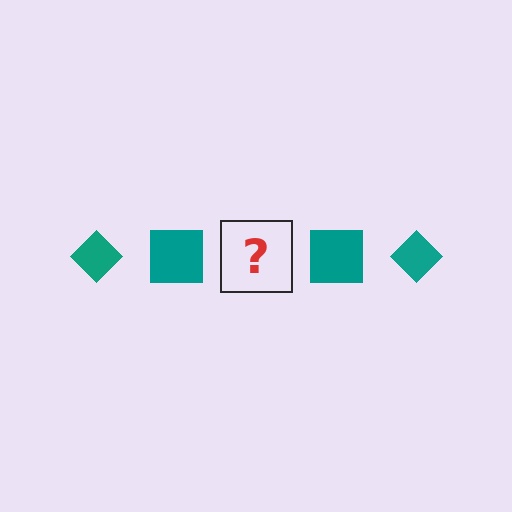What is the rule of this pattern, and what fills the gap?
The rule is that the pattern cycles through diamond, square shapes in teal. The gap should be filled with a teal diamond.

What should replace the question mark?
The question mark should be replaced with a teal diamond.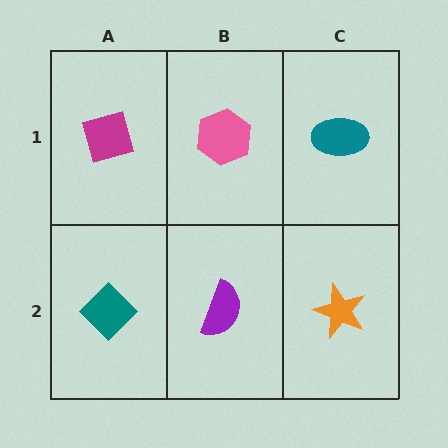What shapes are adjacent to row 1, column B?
A purple semicircle (row 2, column B), a magenta diamond (row 1, column A), a teal ellipse (row 1, column C).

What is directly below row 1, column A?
A teal diamond.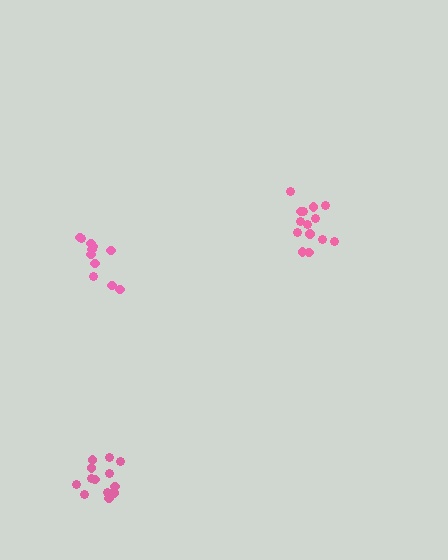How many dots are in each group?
Group 1: 14 dots, Group 2: 11 dots, Group 3: 14 dots (39 total).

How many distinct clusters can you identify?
There are 3 distinct clusters.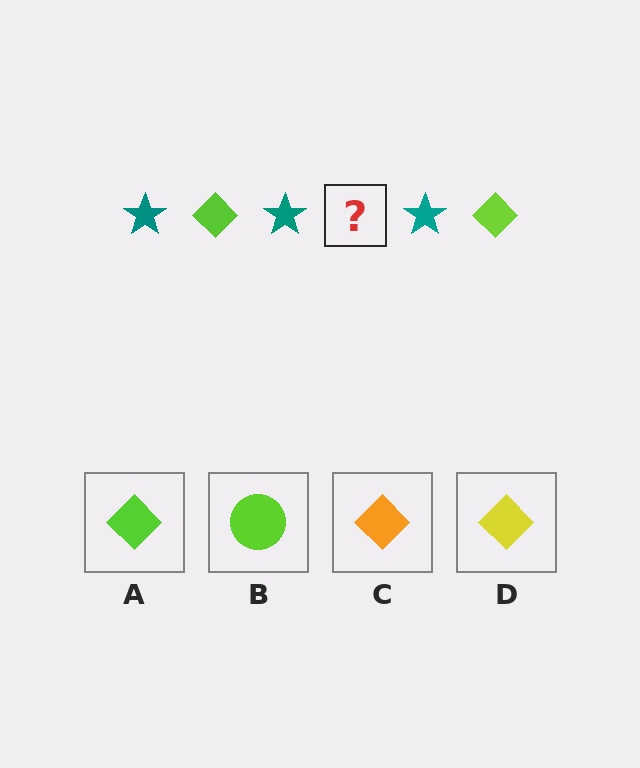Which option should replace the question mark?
Option A.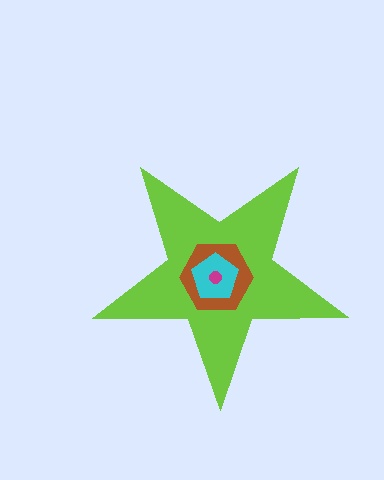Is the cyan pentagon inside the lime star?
Yes.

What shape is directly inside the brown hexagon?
The cyan pentagon.